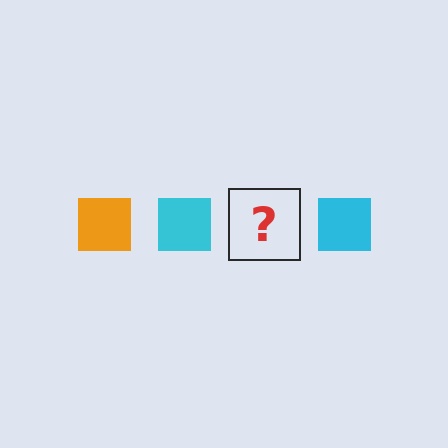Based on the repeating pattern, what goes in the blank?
The blank should be an orange square.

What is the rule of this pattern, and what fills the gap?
The rule is that the pattern cycles through orange, cyan squares. The gap should be filled with an orange square.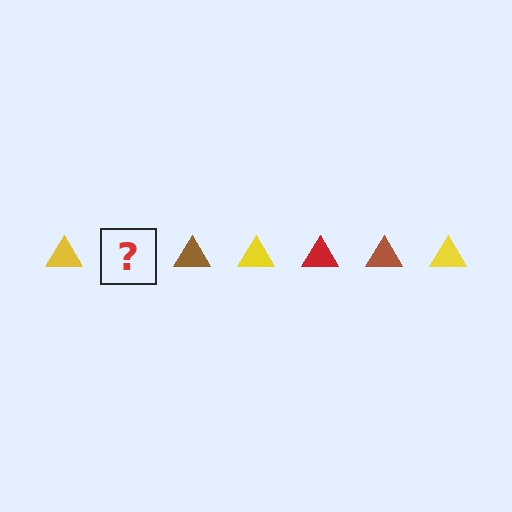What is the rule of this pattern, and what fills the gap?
The rule is that the pattern cycles through yellow, red, brown triangles. The gap should be filled with a red triangle.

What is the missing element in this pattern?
The missing element is a red triangle.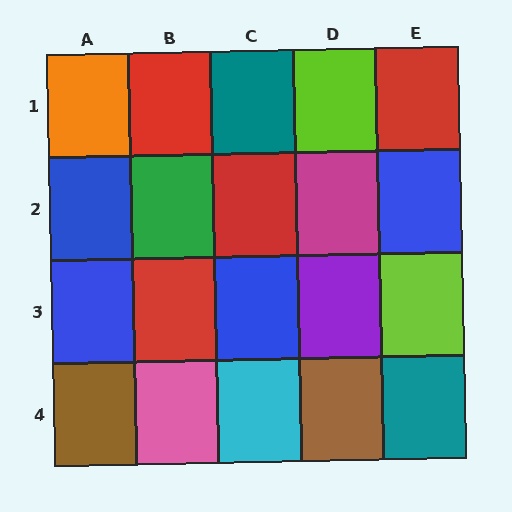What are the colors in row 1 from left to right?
Orange, red, teal, lime, red.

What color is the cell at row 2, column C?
Red.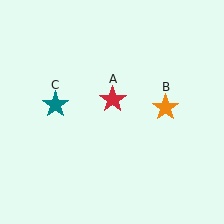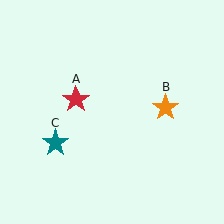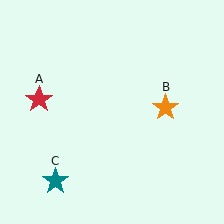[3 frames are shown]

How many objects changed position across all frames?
2 objects changed position: red star (object A), teal star (object C).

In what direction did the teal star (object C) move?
The teal star (object C) moved down.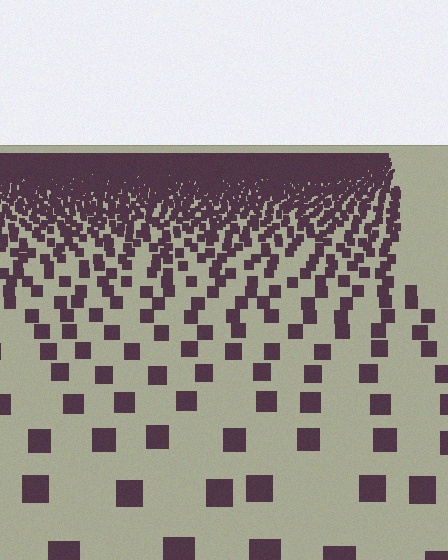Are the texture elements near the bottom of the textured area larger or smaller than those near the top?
Larger. Near the bottom, elements are closer to the viewer and appear at a bigger on-screen size.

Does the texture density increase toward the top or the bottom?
Density increases toward the top.